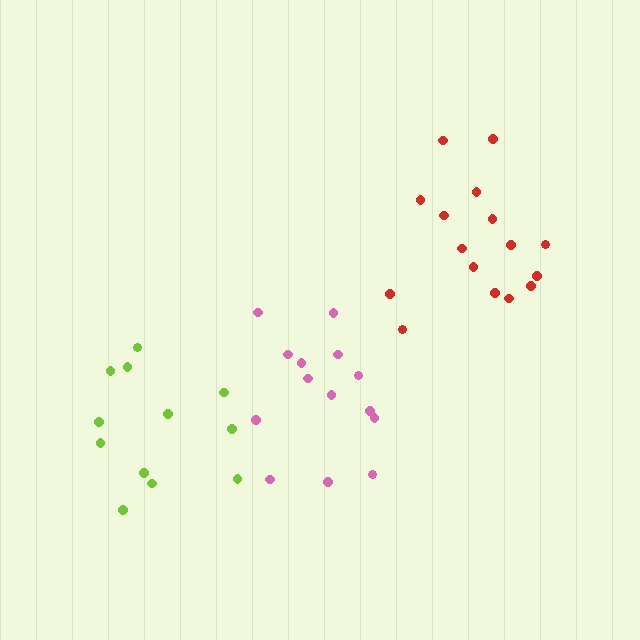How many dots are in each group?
Group 1: 16 dots, Group 2: 14 dots, Group 3: 12 dots (42 total).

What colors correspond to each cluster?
The clusters are colored: red, pink, lime.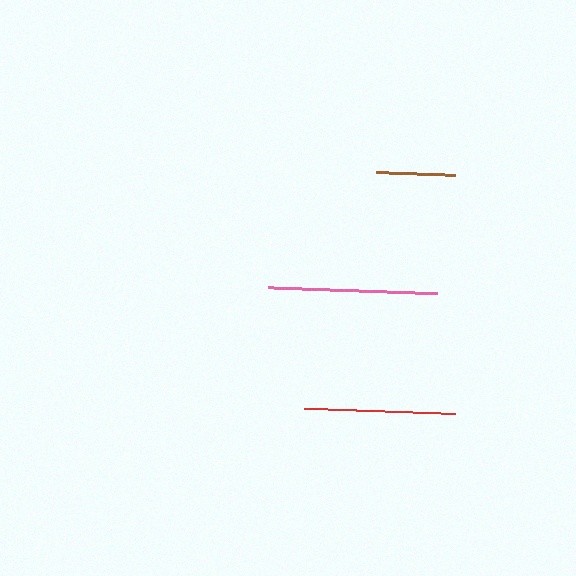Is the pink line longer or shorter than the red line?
The pink line is longer than the red line.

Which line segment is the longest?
The pink line is the longest at approximately 169 pixels.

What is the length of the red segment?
The red segment is approximately 151 pixels long.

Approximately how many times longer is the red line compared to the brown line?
The red line is approximately 1.9 times the length of the brown line.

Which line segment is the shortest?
The brown line is the shortest at approximately 79 pixels.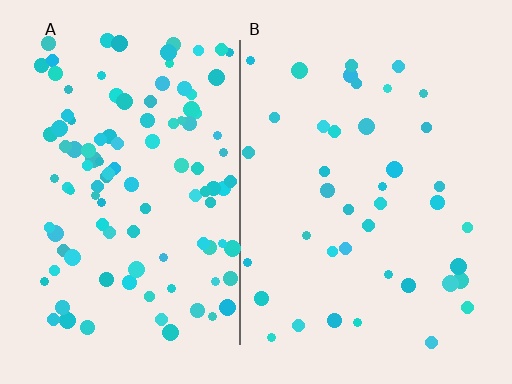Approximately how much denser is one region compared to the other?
Approximately 2.7× — region A over region B.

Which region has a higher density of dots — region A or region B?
A (the left).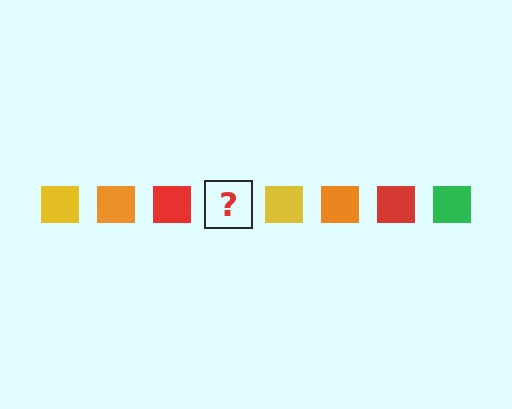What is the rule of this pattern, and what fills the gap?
The rule is that the pattern cycles through yellow, orange, red, green squares. The gap should be filled with a green square.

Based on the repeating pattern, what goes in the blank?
The blank should be a green square.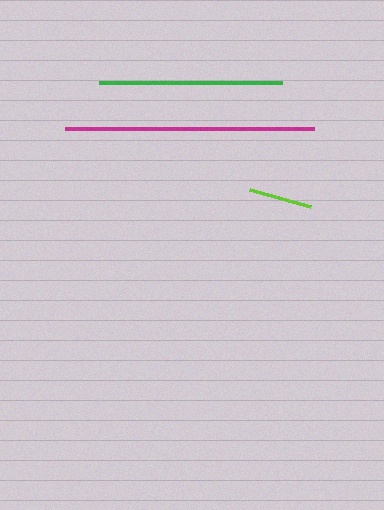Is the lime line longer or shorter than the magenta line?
The magenta line is longer than the lime line.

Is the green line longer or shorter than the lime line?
The green line is longer than the lime line.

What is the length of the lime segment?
The lime segment is approximately 64 pixels long.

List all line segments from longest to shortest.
From longest to shortest: magenta, green, lime.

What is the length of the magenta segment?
The magenta segment is approximately 248 pixels long.